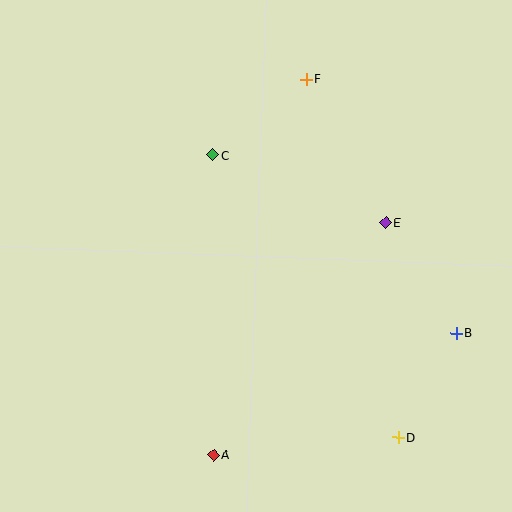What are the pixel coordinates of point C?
Point C is at (213, 155).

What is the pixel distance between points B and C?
The distance between B and C is 302 pixels.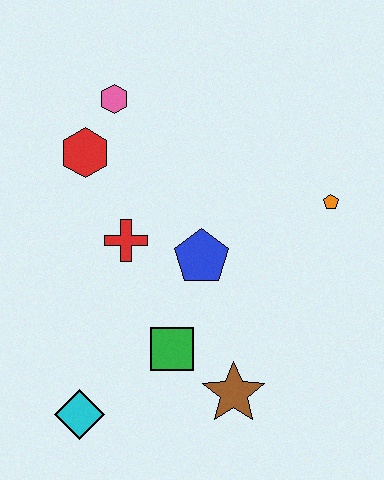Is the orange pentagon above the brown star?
Yes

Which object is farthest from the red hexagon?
The brown star is farthest from the red hexagon.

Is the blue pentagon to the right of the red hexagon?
Yes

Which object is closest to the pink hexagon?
The red hexagon is closest to the pink hexagon.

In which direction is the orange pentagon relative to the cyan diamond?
The orange pentagon is to the right of the cyan diamond.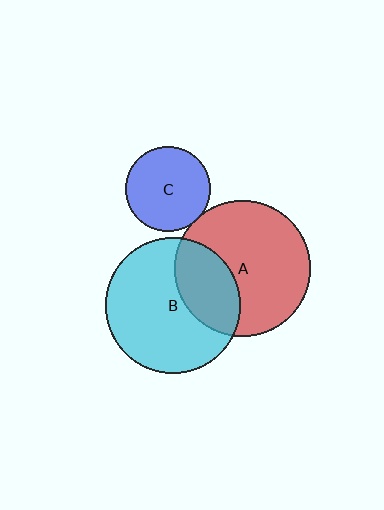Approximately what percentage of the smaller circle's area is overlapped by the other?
Approximately 30%.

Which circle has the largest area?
Circle A (red).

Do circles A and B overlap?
Yes.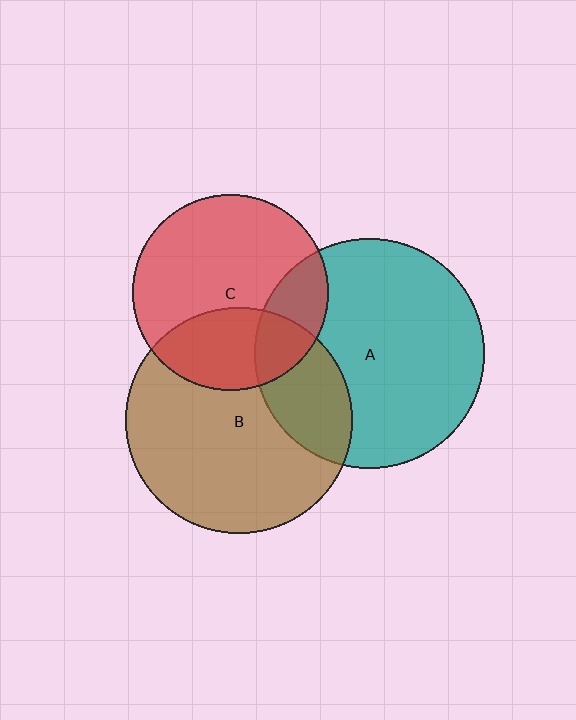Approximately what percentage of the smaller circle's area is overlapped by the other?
Approximately 25%.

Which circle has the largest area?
Circle A (teal).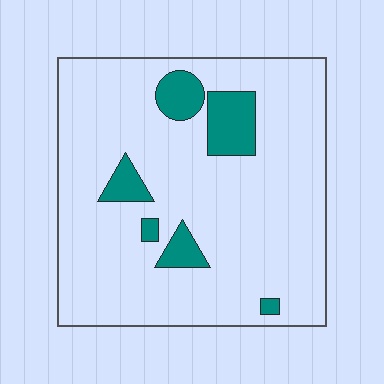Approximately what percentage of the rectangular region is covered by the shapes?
Approximately 10%.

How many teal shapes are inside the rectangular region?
6.